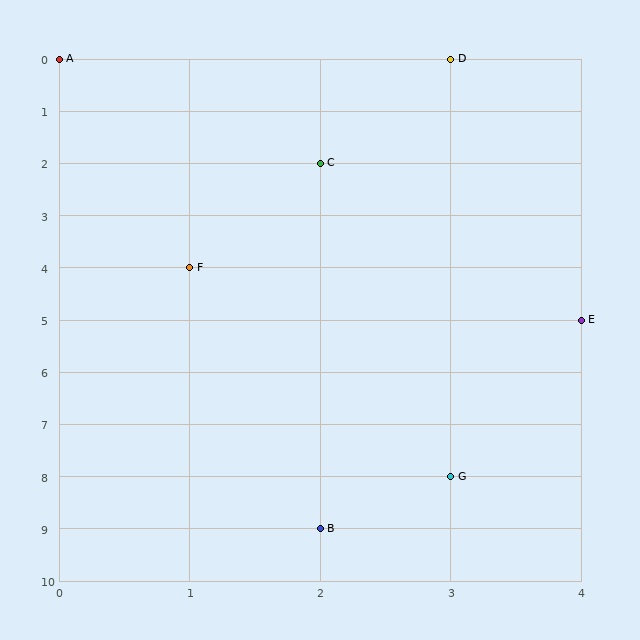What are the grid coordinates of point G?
Point G is at grid coordinates (3, 8).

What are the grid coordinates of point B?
Point B is at grid coordinates (2, 9).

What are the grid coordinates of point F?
Point F is at grid coordinates (1, 4).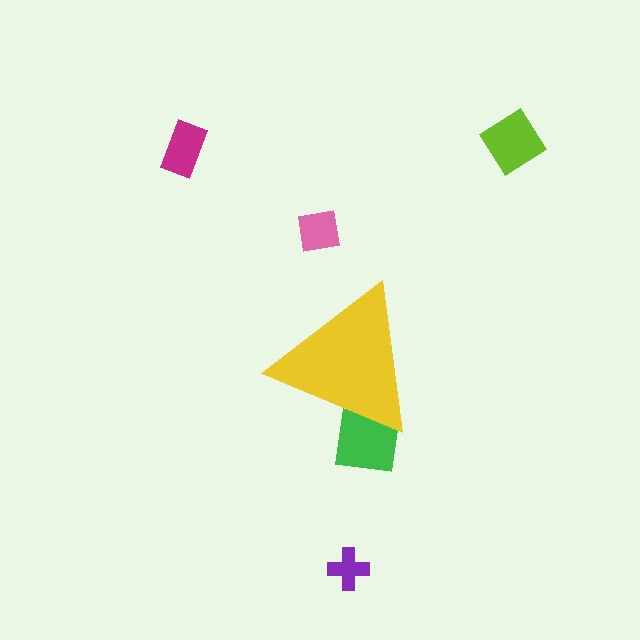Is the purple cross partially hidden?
No, the purple cross is fully visible.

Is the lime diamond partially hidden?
No, the lime diamond is fully visible.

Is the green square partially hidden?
Yes, the green square is partially hidden behind the yellow triangle.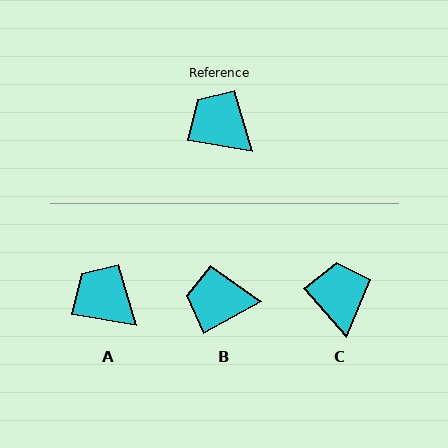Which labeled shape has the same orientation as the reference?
A.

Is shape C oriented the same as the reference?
No, it is off by about 39 degrees.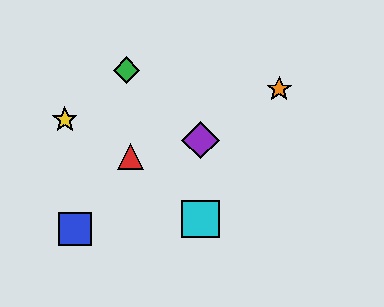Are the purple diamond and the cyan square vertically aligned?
Yes, both are at x≈201.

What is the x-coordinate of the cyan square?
The cyan square is at x≈201.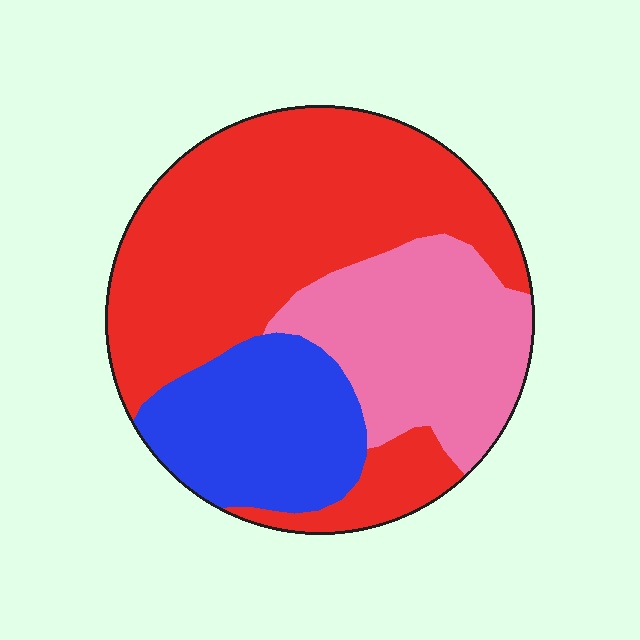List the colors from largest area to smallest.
From largest to smallest: red, pink, blue.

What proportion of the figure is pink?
Pink takes up about one quarter (1/4) of the figure.